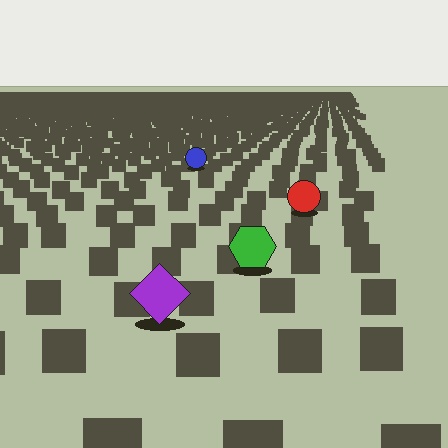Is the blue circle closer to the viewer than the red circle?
No. The red circle is closer — you can tell from the texture gradient: the ground texture is coarser near it.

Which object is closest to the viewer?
The purple diamond is closest. The texture marks near it are larger and more spread out.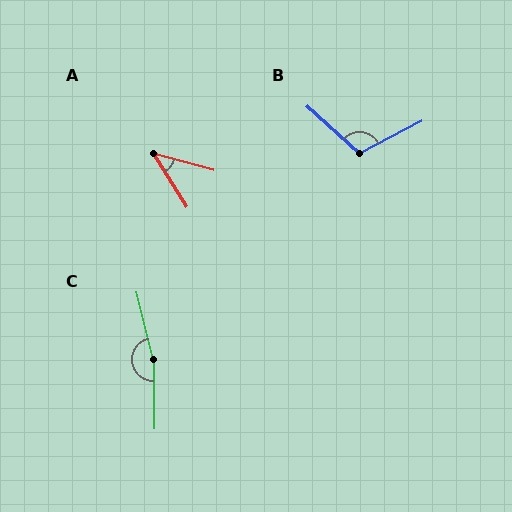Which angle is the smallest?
A, at approximately 43 degrees.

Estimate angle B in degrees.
Approximately 110 degrees.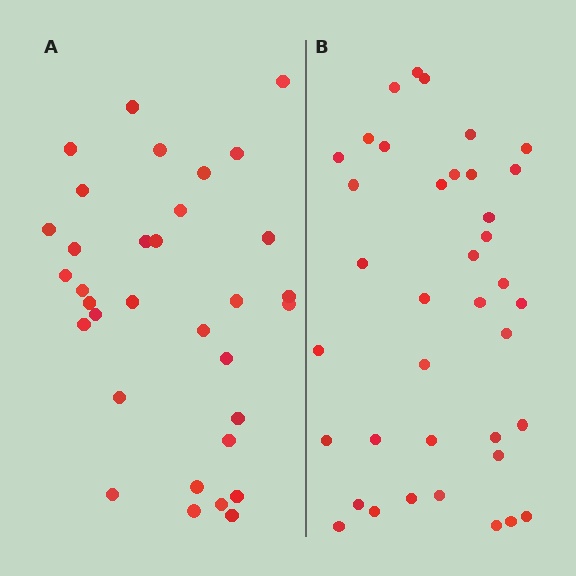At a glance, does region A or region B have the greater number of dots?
Region B (the right region) has more dots.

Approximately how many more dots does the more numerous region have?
Region B has about 5 more dots than region A.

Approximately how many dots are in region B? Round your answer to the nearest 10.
About 40 dots. (The exact count is 38, which rounds to 40.)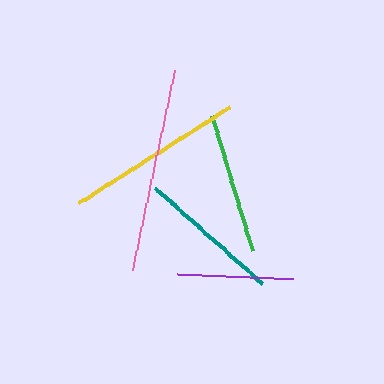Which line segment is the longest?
The pink line is the longest at approximately 204 pixels.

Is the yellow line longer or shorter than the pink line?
The pink line is longer than the yellow line.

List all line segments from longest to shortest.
From longest to shortest: pink, yellow, teal, green, purple.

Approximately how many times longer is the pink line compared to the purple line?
The pink line is approximately 1.8 times the length of the purple line.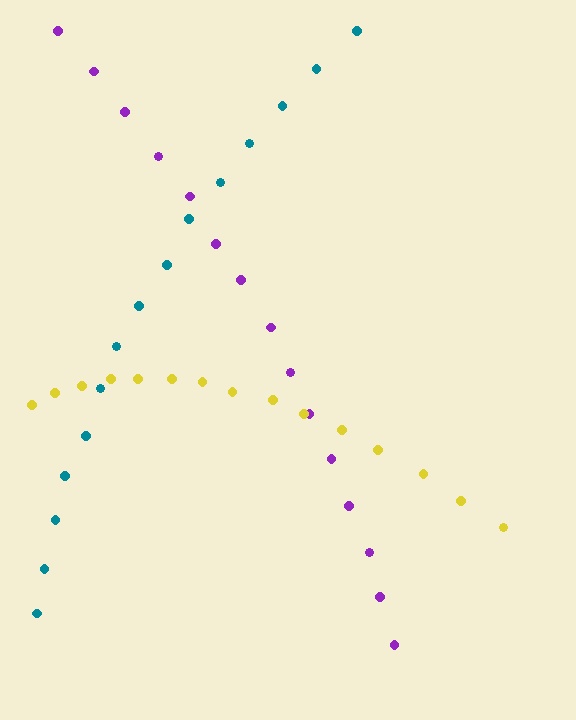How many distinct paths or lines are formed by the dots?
There are 3 distinct paths.